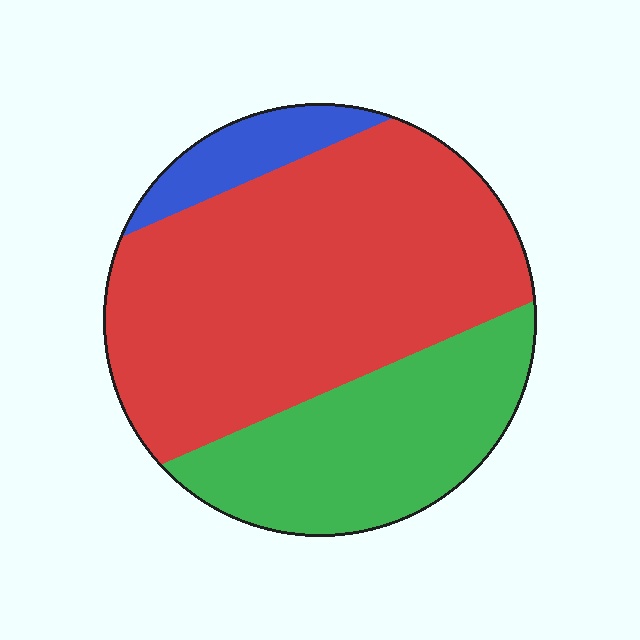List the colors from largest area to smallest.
From largest to smallest: red, green, blue.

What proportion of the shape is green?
Green takes up between a sixth and a third of the shape.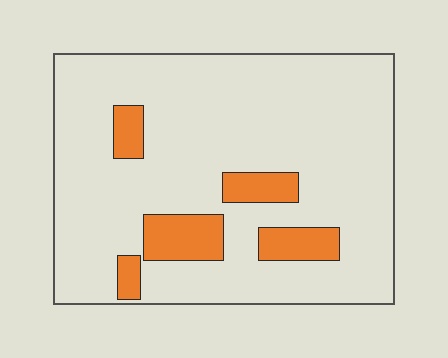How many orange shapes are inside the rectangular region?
5.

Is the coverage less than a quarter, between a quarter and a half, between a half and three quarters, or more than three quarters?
Less than a quarter.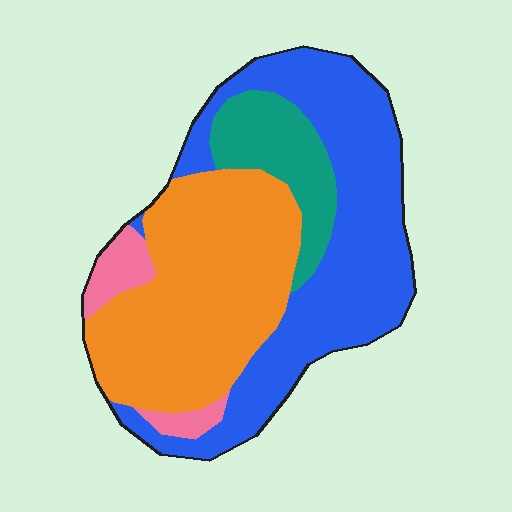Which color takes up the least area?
Pink, at roughly 5%.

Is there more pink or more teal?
Teal.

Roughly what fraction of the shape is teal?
Teal covers about 15% of the shape.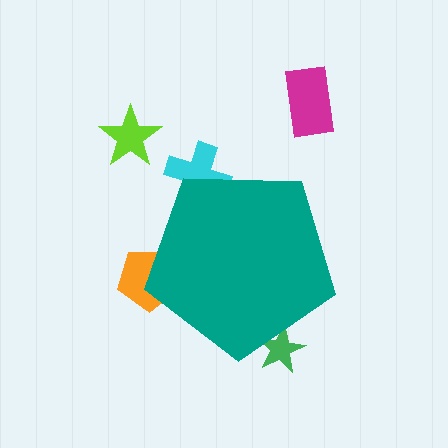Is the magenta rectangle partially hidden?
No, the magenta rectangle is fully visible.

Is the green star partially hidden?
Yes, the green star is partially hidden behind the teal pentagon.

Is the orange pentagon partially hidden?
Yes, the orange pentagon is partially hidden behind the teal pentagon.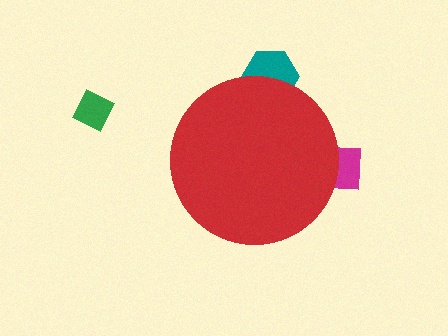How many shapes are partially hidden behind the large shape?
2 shapes are partially hidden.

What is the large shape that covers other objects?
A red circle.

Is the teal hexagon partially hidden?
Yes, the teal hexagon is partially hidden behind the red circle.